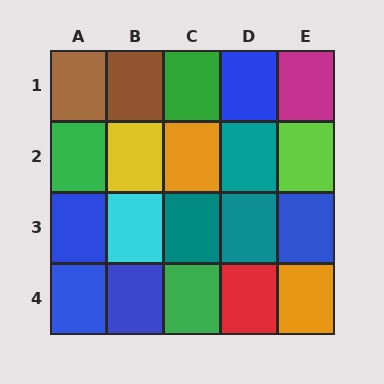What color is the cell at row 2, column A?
Green.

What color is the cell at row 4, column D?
Red.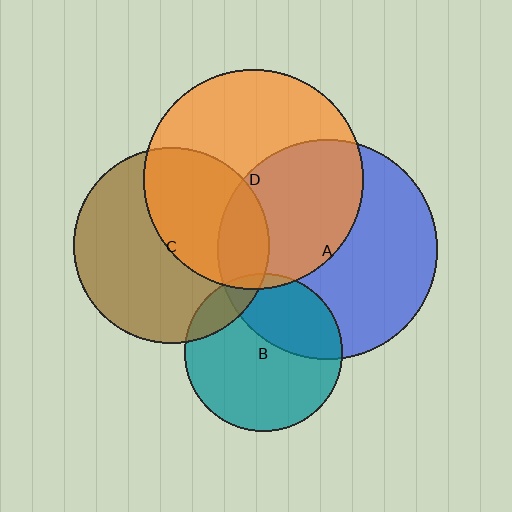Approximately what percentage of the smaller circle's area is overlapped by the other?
Approximately 15%.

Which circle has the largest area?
Circle A (blue).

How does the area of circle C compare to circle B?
Approximately 1.5 times.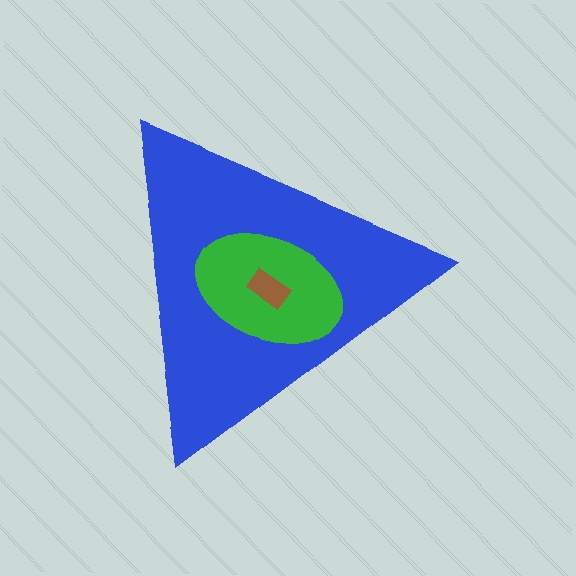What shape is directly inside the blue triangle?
The green ellipse.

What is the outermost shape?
The blue triangle.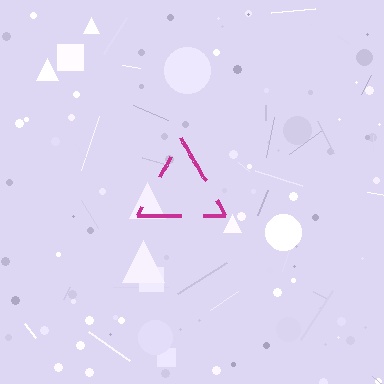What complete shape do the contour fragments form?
The contour fragments form a triangle.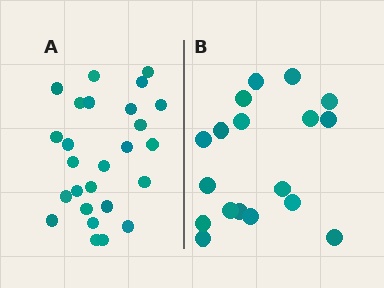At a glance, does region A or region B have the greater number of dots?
Region A (the left region) has more dots.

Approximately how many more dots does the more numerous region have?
Region A has roughly 8 or so more dots than region B.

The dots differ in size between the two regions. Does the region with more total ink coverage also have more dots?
No. Region B has more total ink coverage because its dots are larger, but region A actually contains more individual dots. Total area can be misleading — the number of items is what matters here.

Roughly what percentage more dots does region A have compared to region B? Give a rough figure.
About 45% more.